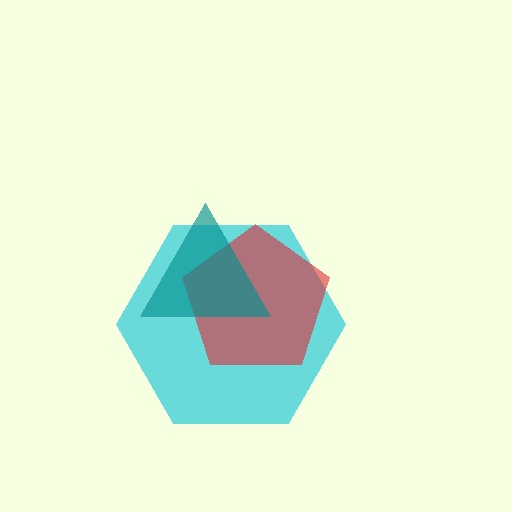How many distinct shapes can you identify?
There are 3 distinct shapes: a cyan hexagon, a red pentagon, a teal triangle.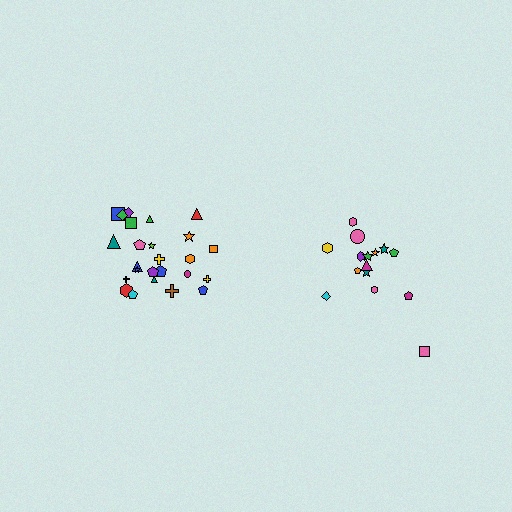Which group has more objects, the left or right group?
The left group.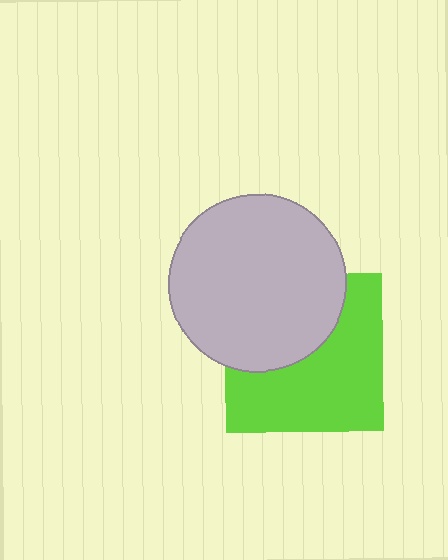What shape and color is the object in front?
The object in front is a light gray circle.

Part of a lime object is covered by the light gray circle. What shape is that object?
It is a square.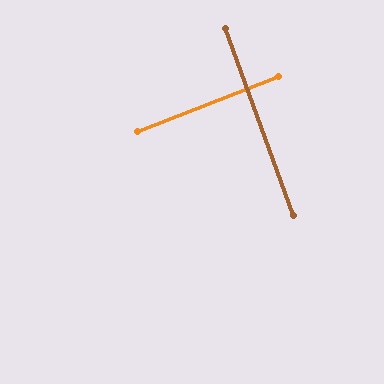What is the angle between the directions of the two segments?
Approximately 88 degrees.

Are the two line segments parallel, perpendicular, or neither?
Perpendicular — they meet at approximately 88°.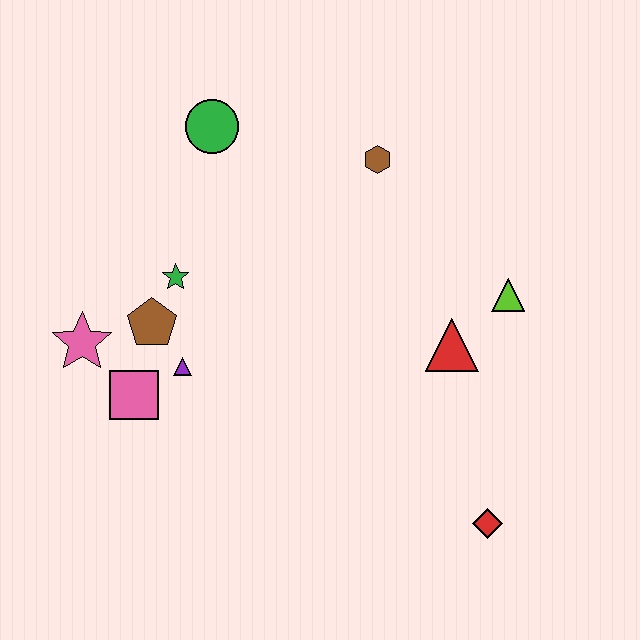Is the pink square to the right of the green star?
No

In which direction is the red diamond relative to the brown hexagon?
The red diamond is below the brown hexagon.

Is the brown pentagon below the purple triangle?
No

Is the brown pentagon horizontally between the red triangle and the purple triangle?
No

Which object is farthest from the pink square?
The lime triangle is farthest from the pink square.